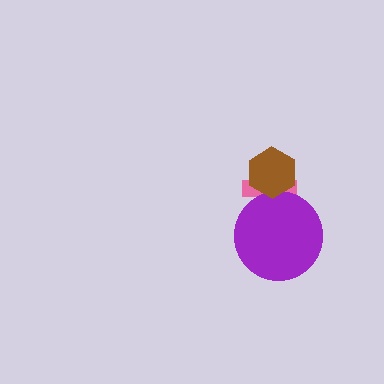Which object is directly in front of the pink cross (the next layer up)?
The purple circle is directly in front of the pink cross.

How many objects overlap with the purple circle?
1 object overlaps with the purple circle.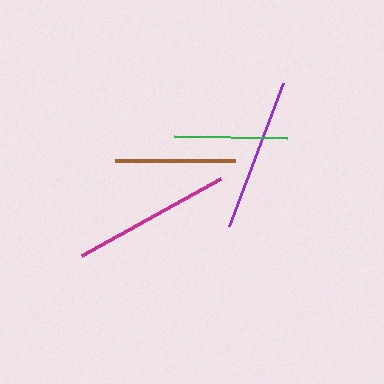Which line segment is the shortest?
The green line is the shortest at approximately 114 pixels.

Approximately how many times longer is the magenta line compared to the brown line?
The magenta line is approximately 1.3 times the length of the brown line.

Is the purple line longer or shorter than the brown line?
The purple line is longer than the brown line.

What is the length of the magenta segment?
The magenta segment is approximately 159 pixels long.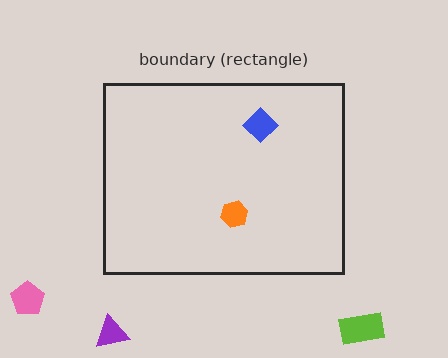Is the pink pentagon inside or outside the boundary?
Outside.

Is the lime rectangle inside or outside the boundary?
Outside.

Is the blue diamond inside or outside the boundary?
Inside.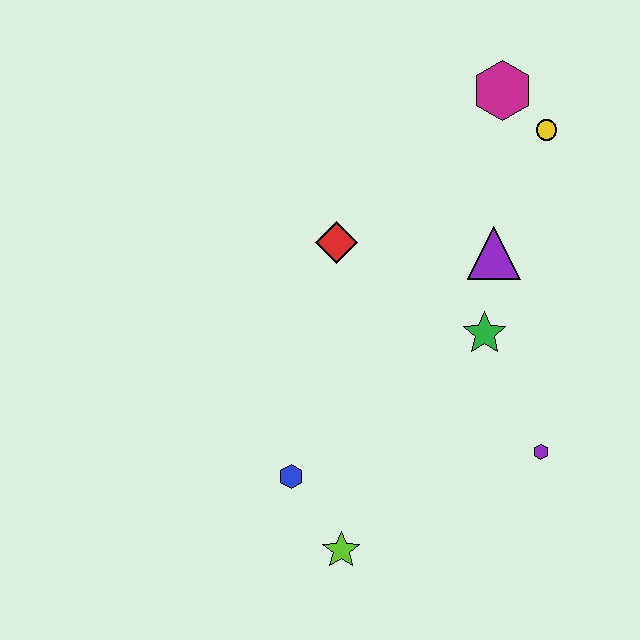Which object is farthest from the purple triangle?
The lime star is farthest from the purple triangle.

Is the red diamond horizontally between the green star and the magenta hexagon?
No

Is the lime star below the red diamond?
Yes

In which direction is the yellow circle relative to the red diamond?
The yellow circle is to the right of the red diamond.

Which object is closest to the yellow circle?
The magenta hexagon is closest to the yellow circle.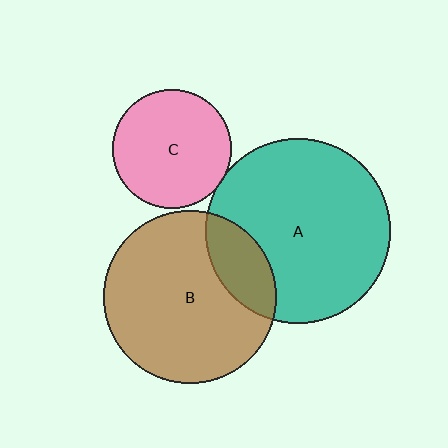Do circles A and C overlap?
Yes.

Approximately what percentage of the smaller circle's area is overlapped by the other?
Approximately 5%.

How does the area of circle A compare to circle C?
Approximately 2.4 times.